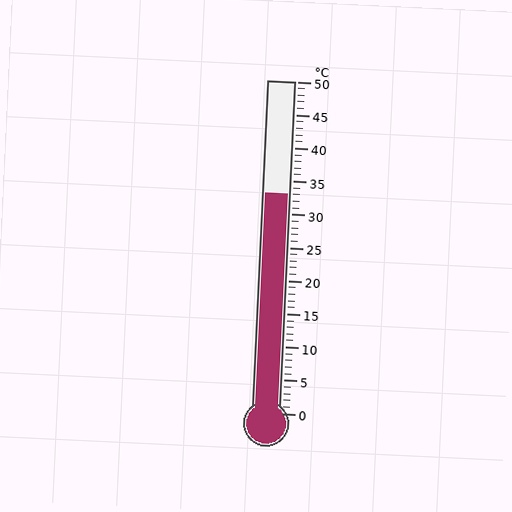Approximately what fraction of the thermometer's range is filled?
The thermometer is filled to approximately 65% of its range.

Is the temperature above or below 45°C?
The temperature is below 45°C.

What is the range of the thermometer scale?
The thermometer scale ranges from 0°C to 50°C.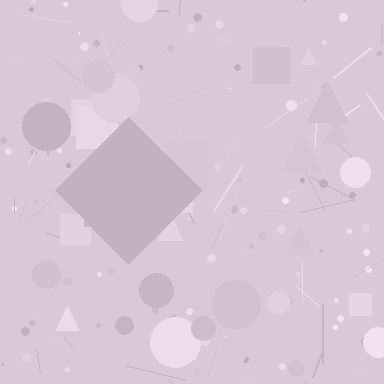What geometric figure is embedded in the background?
A diamond is embedded in the background.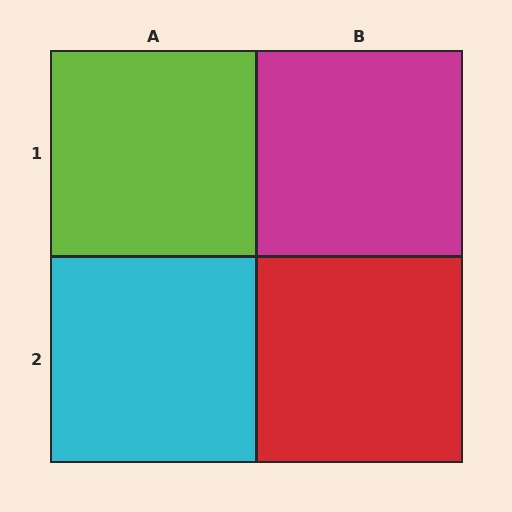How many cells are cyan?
1 cell is cyan.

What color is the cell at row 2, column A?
Cyan.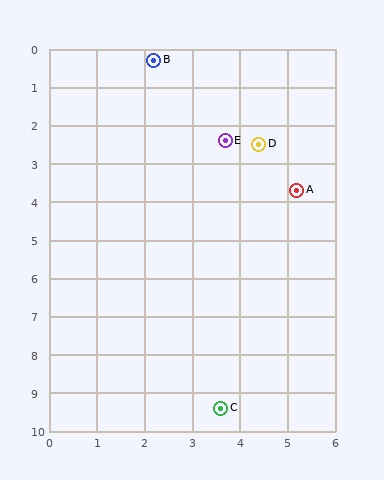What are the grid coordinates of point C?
Point C is at approximately (3.6, 9.4).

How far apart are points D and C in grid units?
Points D and C are about 6.9 grid units apart.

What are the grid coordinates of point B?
Point B is at approximately (2.2, 0.3).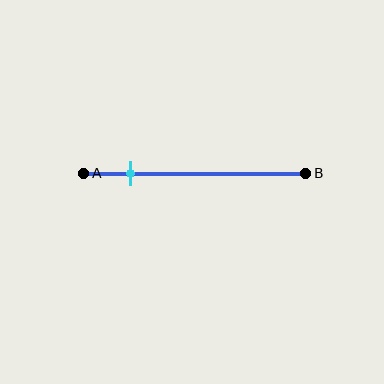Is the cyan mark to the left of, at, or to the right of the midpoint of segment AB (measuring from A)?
The cyan mark is to the left of the midpoint of segment AB.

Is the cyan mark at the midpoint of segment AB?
No, the mark is at about 20% from A, not at the 50% midpoint.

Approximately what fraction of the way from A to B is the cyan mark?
The cyan mark is approximately 20% of the way from A to B.